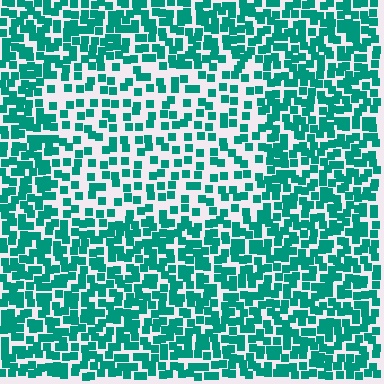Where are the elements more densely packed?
The elements are more densely packed outside the rectangle boundary.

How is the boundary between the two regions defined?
The boundary is defined by a change in element density (approximately 1.9x ratio). All elements are the same color, size, and shape.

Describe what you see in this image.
The image contains small teal elements arranged at two different densities. A rectangle-shaped region is visible where the elements are less densely packed than the surrounding area.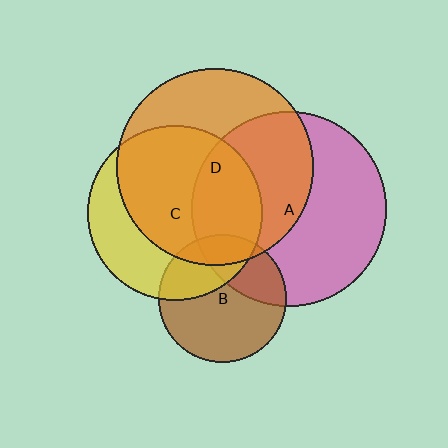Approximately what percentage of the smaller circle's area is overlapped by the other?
Approximately 30%.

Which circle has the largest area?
Circle D (orange).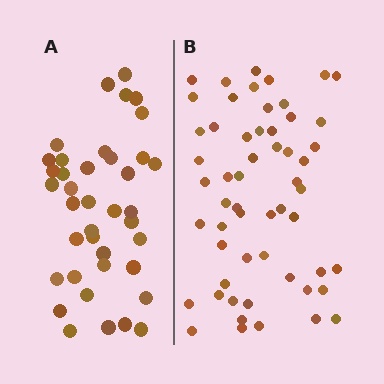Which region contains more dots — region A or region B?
Region B (the right region) has more dots.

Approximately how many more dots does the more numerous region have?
Region B has approximately 15 more dots than region A.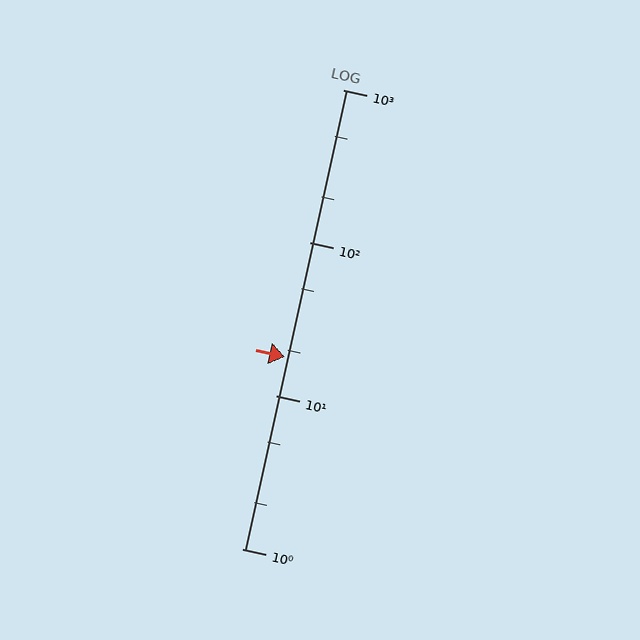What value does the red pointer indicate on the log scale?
The pointer indicates approximately 18.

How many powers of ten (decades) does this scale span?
The scale spans 3 decades, from 1 to 1000.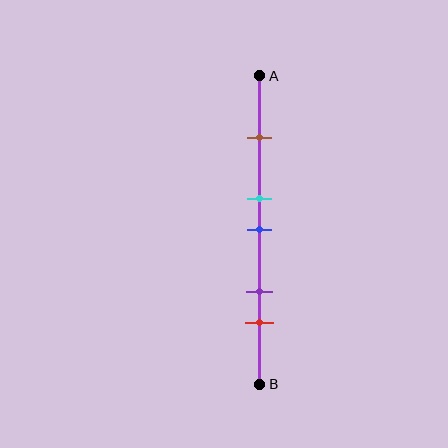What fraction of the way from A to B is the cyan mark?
The cyan mark is approximately 40% (0.4) of the way from A to B.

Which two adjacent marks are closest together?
The cyan and blue marks are the closest adjacent pair.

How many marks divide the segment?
There are 5 marks dividing the segment.